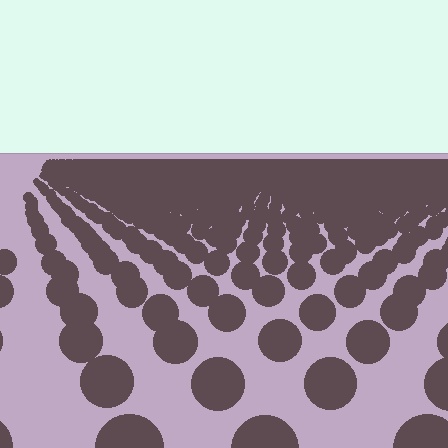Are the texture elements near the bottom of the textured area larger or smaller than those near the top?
Larger. Near the bottom, elements are closer to the viewer and appear at a bigger on-screen size.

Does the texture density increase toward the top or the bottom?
Density increases toward the top.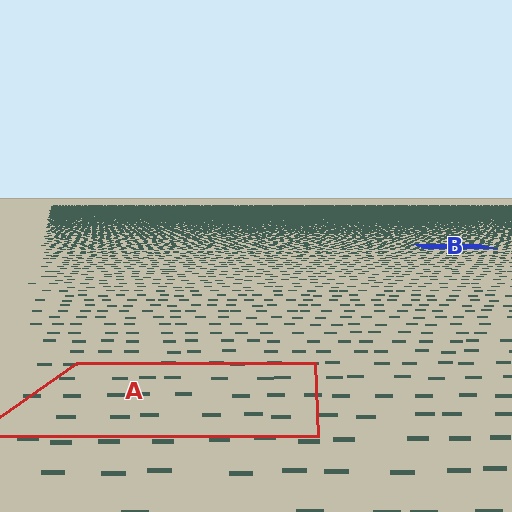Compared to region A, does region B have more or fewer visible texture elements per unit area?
Region B has more texture elements per unit area — they are packed more densely because it is farther away.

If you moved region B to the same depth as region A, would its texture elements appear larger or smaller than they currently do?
They would appear larger. At a closer depth, the same texture elements are projected at a bigger on-screen size.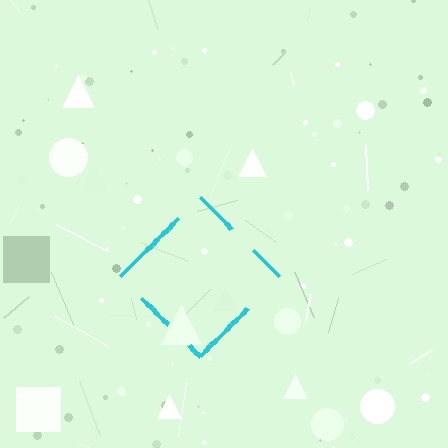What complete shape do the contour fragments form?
The contour fragments form a diamond.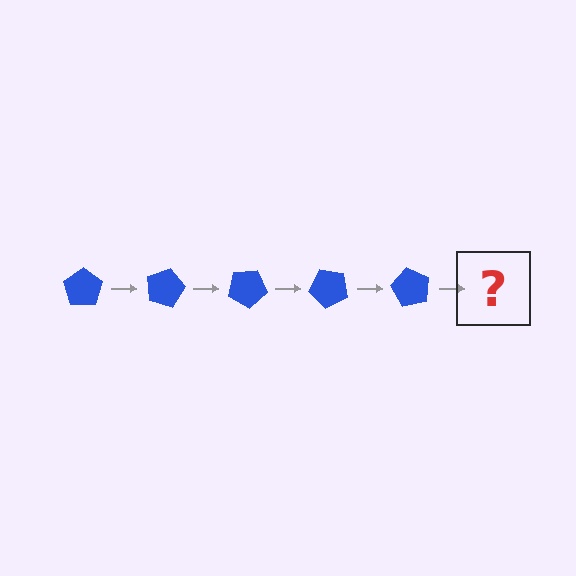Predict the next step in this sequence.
The next step is a blue pentagon rotated 75 degrees.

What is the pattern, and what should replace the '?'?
The pattern is that the pentagon rotates 15 degrees each step. The '?' should be a blue pentagon rotated 75 degrees.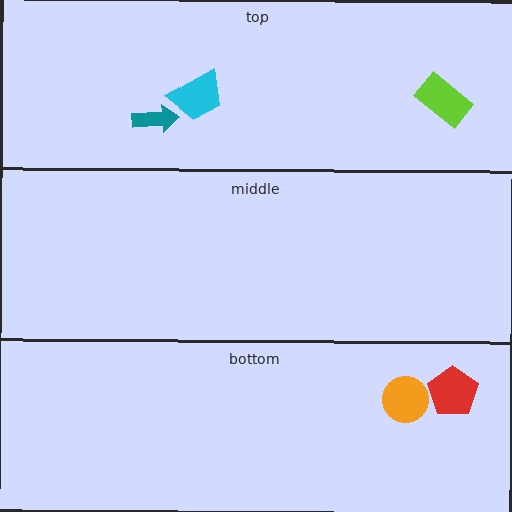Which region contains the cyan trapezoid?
The top region.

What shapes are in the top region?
The cyan trapezoid, the lime rectangle, the teal arrow.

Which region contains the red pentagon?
The bottom region.